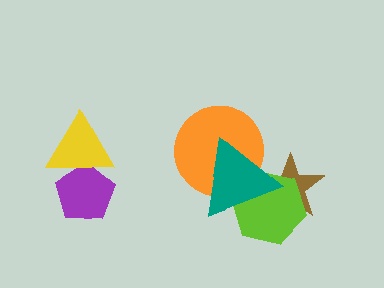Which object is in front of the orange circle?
The teal triangle is in front of the orange circle.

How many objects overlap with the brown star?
2 objects overlap with the brown star.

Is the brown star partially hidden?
Yes, it is partially covered by another shape.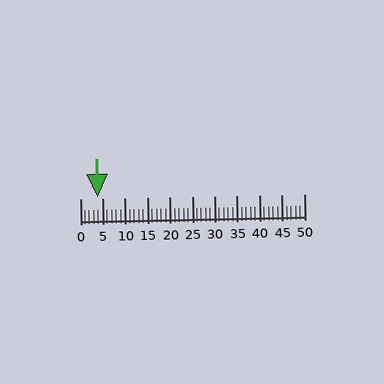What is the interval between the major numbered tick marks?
The major tick marks are spaced 5 units apart.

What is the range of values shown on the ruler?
The ruler shows values from 0 to 50.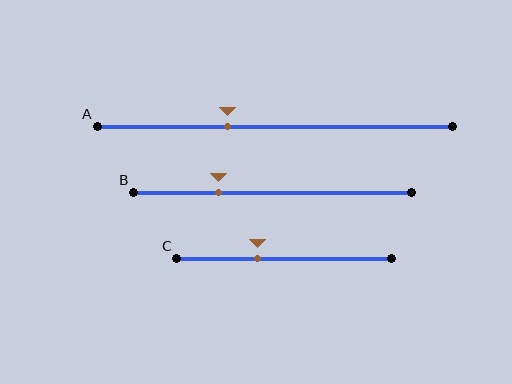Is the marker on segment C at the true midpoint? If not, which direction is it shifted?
No, the marker on segment C is shifted to the left by about 13% of the segment length.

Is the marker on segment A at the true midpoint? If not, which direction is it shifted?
No, the marker on segment A is shifted to the left by about 13% of the segment length.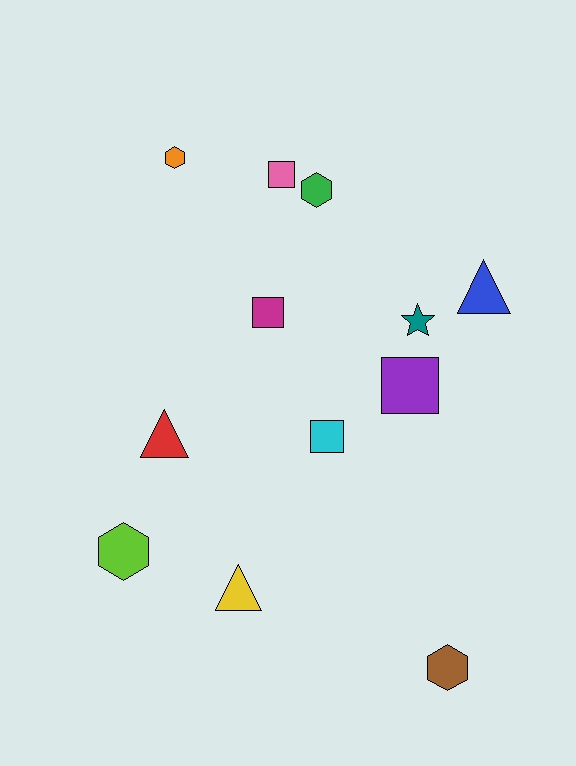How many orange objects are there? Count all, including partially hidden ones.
There is 1 orange object.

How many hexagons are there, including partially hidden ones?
There are 4 hexagons.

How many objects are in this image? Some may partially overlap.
There are 12 objects.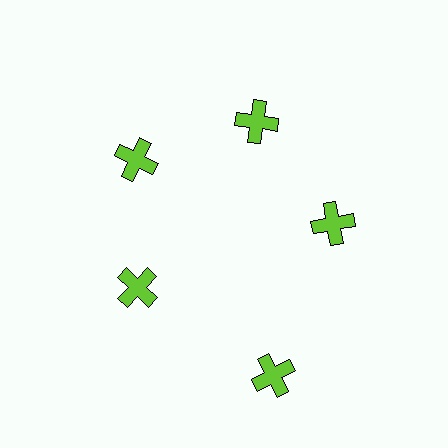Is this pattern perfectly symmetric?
No. The 5 lime crosses are arranged in a ring, but one element near the 5 o'clock position is pushed outward from the center, breaking the 5-fold rotational symmetry.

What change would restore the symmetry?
The symmetry would be restored by moving it inward, back onto the ring so that all 5 crosses sit at equal angles and equal distance from the center.